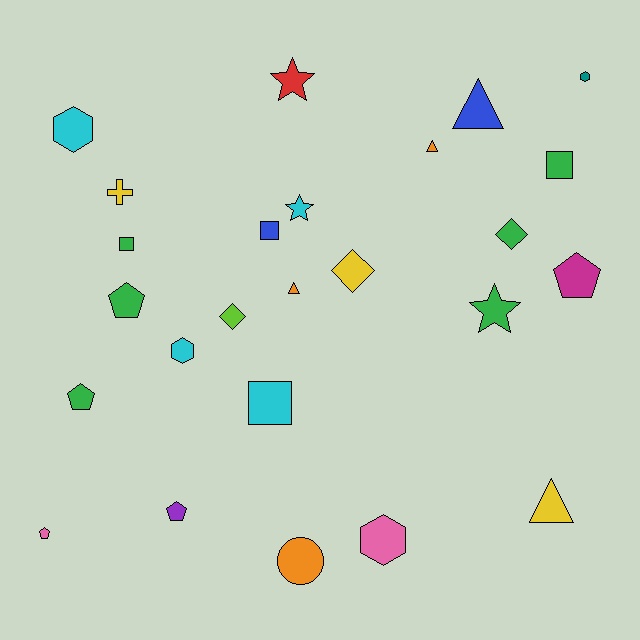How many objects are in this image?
There are 25 objects.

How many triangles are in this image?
There are 4 triangles.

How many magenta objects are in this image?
There is 1 magenta object.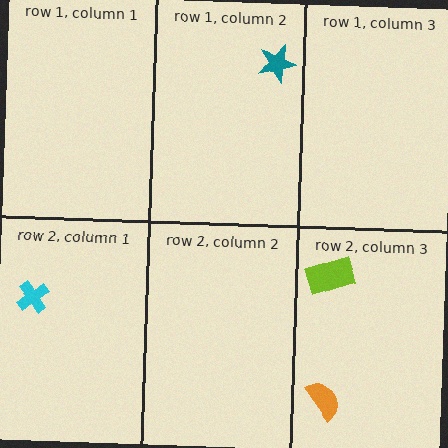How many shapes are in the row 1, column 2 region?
1.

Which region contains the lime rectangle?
The row 2, column 3 region.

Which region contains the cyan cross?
The row 2, column 1 region.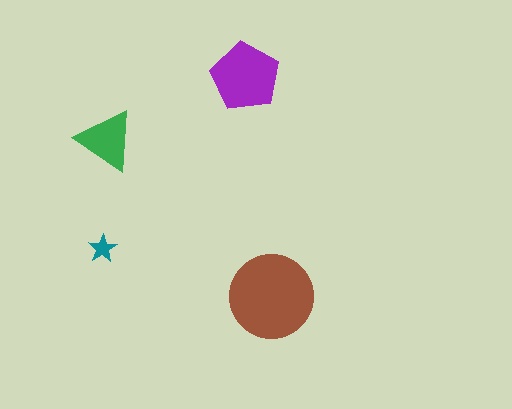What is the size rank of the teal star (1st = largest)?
4th.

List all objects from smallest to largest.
The teal star, the green triangle, the purple pentagon, the brown circle.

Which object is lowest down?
The brown circle is bottommost.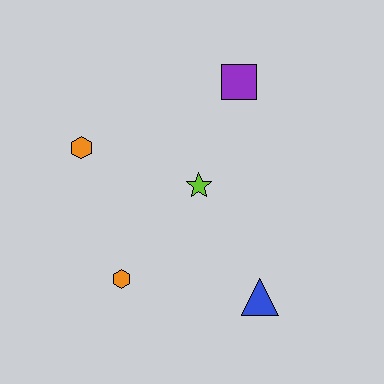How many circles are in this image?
There are no circles.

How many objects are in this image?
There are 5 objects.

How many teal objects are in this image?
There are no teal objects.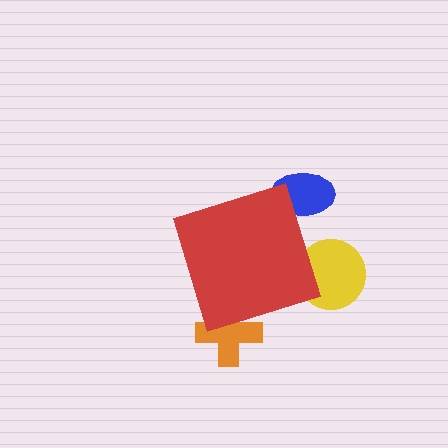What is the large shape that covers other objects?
A red diamond.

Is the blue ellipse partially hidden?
Yes, the blue ellipse is partially hidden behind the red diamond.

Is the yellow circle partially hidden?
Yes, the yellow circle is partially hidden behind the red diamond.